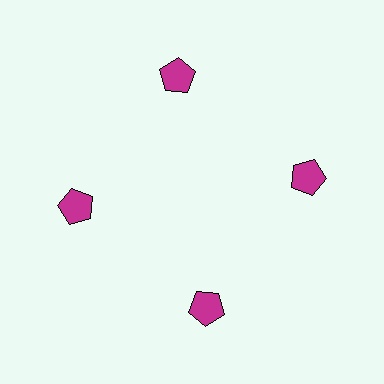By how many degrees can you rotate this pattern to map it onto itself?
The pattern maps onto itself every 90 degrees of rotation.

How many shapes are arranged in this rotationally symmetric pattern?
There are 4 shapes, arranged in 4 groups of 1.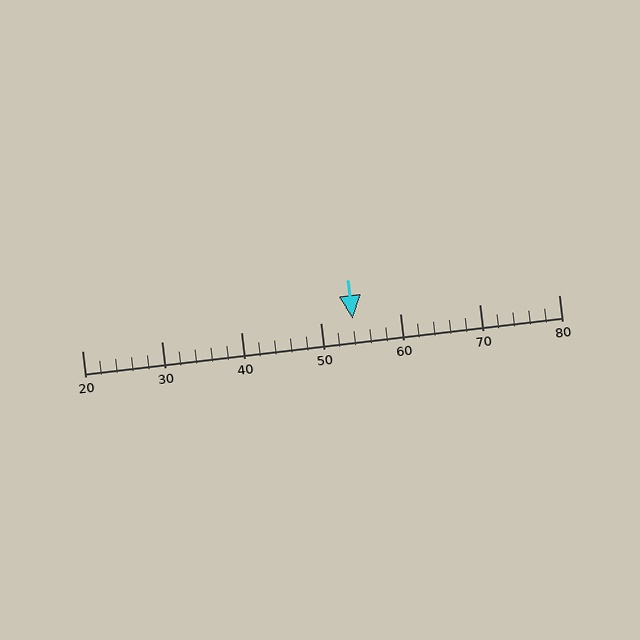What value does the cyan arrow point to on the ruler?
The cyan arrow points to approximately 54.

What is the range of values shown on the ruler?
The ruler shows values from 20 to 80.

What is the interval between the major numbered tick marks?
The major tick marks are spaced 10 units apart.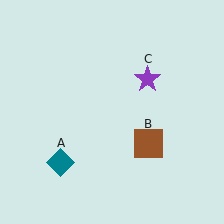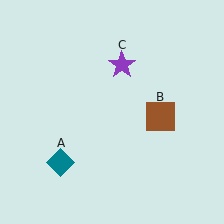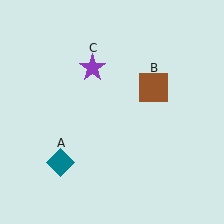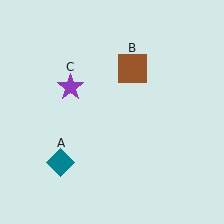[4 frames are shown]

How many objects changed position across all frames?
2 objects changed position: brown square (object B), purple star (object C).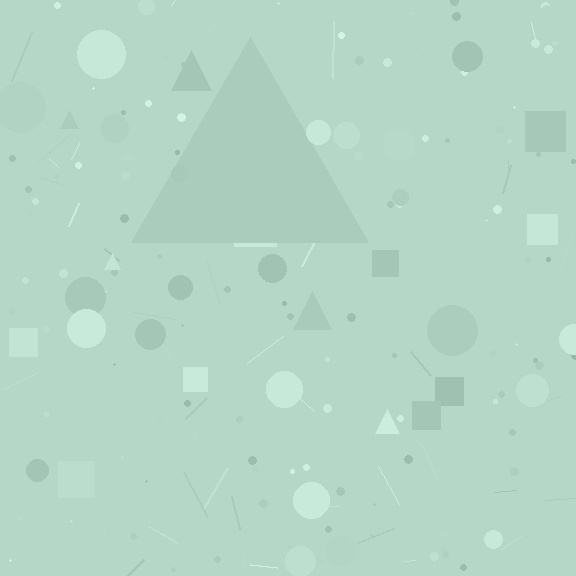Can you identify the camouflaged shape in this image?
The camouflaged shape is a triangle.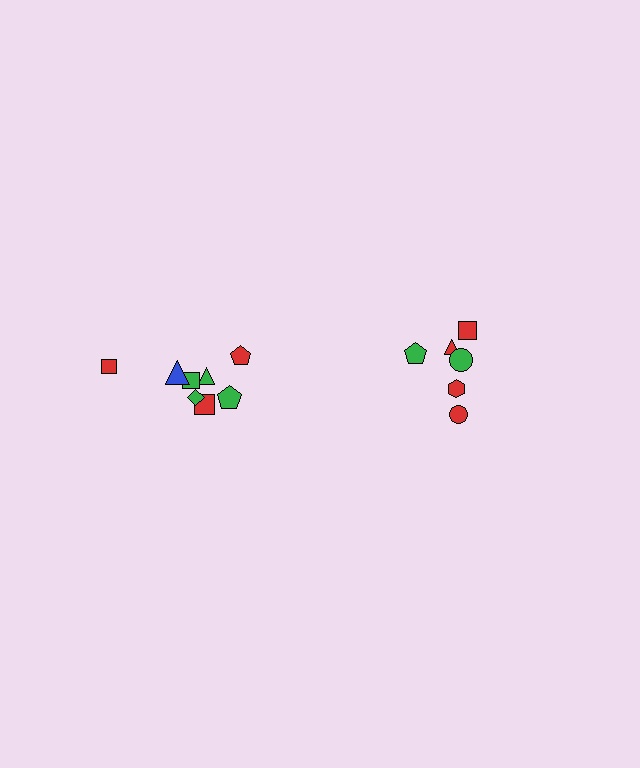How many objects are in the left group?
There are 8 objects.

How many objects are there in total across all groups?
There are 14 objects.